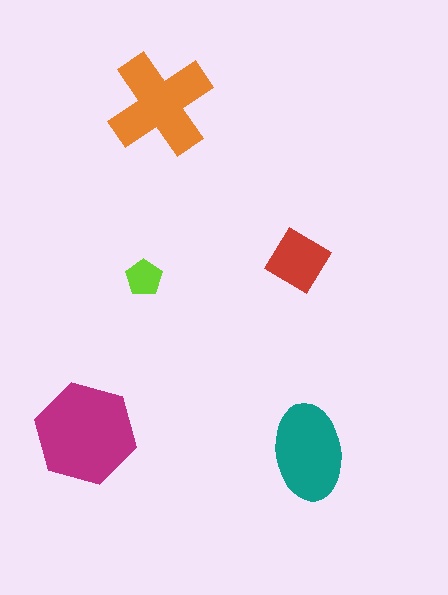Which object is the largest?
The magenta hexagon.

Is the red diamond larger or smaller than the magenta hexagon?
Smaller.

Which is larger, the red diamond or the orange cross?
The orange cross.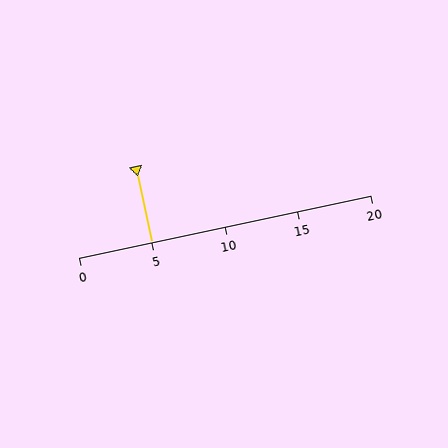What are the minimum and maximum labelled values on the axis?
The axis runs from 0 to 20.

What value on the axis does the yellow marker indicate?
The marker indicates approximately 5.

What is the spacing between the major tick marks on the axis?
The major ticks are spaced 5 apart.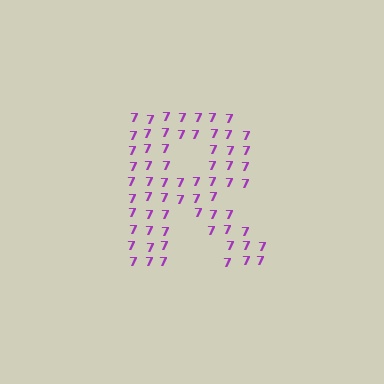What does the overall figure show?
The overall figure shows the letter R.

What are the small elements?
The small elements are digit 7's.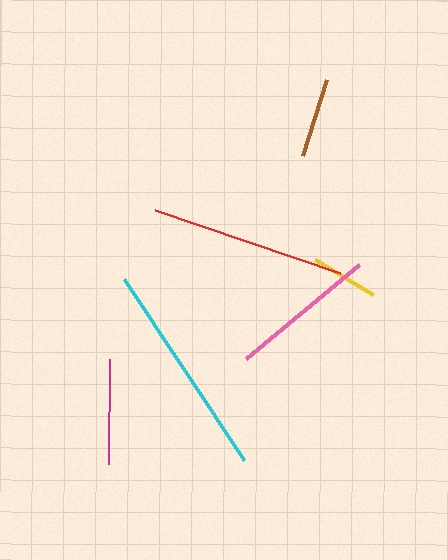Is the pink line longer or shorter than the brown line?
The pink line is longer than the brown line.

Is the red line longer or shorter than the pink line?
The red line is longer than the pink line.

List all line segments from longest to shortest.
From longest to shortest: cyan, red, pink, magenta, brown, yellow.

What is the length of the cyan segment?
The cyan segment is approximately 217 pixels long.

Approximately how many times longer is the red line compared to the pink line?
The red line is approximately 1.3 times the length of the pink line.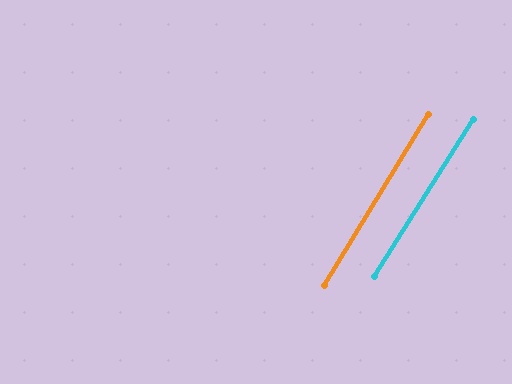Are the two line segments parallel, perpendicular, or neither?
Parallel — their directions differ by only 1.1°.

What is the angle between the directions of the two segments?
Approximately 1 degree.